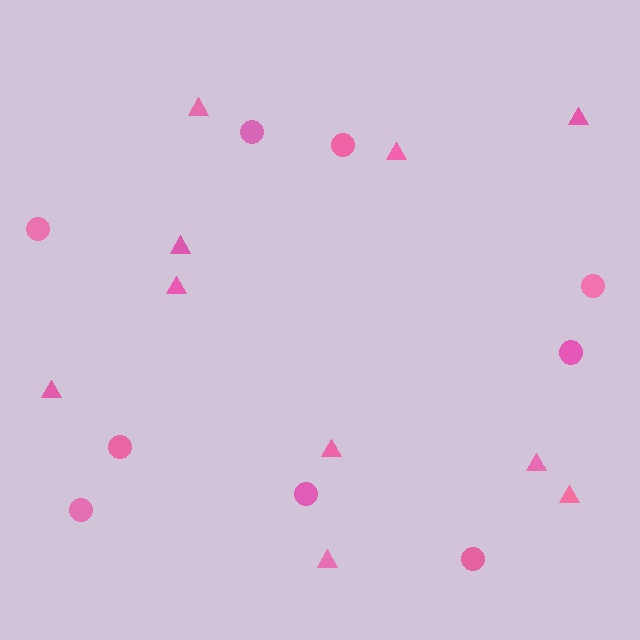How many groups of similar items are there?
There are 2 groups: one group of triangles (10) and one group of circles (9).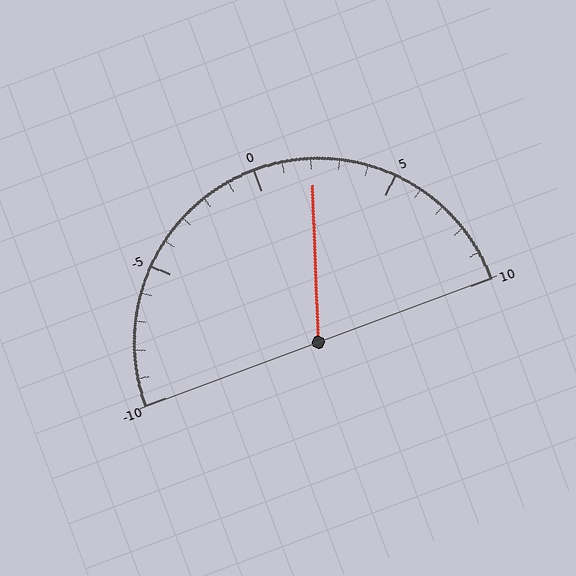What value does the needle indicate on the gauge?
The needle indicates approximately 2.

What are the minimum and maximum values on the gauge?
The gauge ranges from -10 to 10.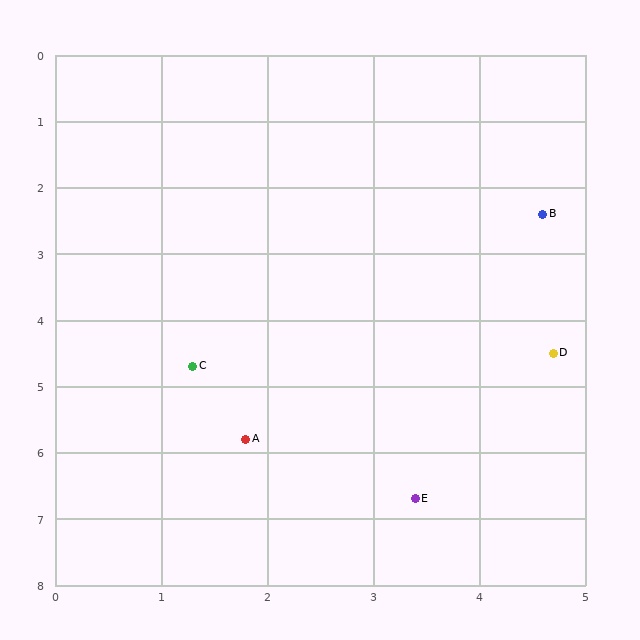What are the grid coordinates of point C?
Point C is at approximately (1.3, 4.7).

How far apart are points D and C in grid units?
Points D and C are about 3.4 grid units apart.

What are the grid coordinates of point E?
Point E is at approximately (3.4, 6.7).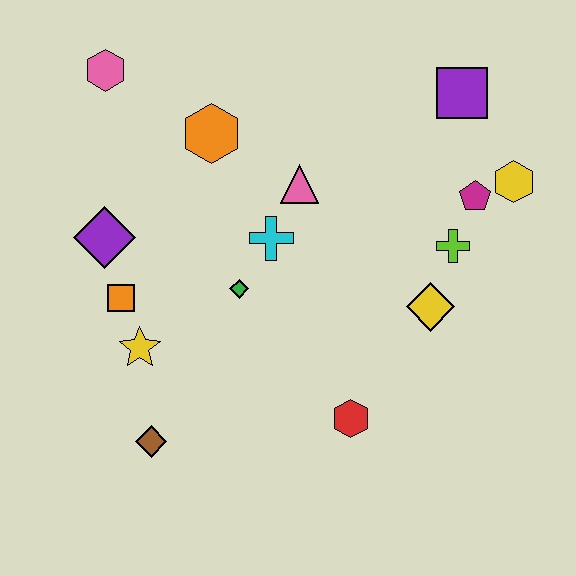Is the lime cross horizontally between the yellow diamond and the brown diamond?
No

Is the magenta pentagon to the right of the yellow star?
Yes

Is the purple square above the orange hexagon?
Yes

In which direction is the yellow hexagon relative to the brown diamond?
The yellow hexagon is to the right of the brown diamond.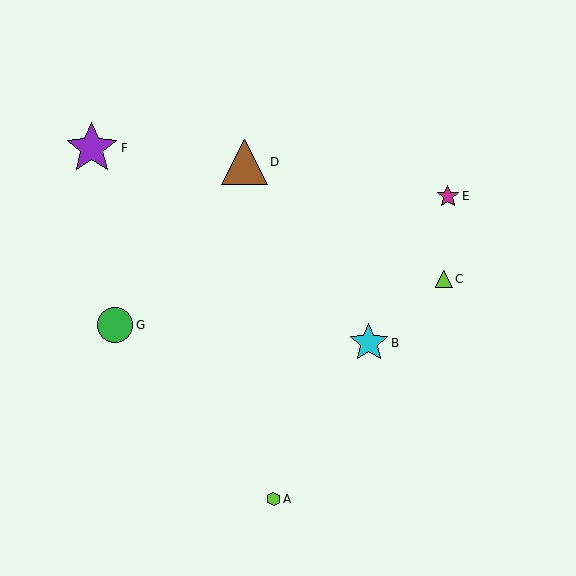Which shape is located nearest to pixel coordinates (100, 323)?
The green circle (labeled G) at (115, 325) is nearest to that location.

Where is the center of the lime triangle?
The center of the lime triangle is at (444, 279).